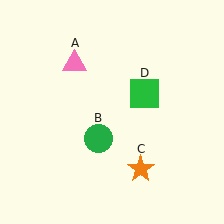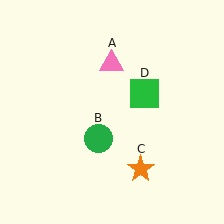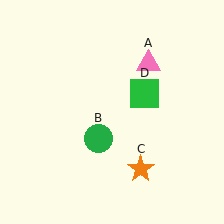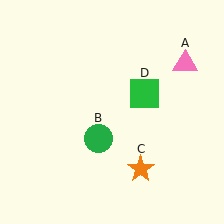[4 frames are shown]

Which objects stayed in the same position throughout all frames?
Green circle (object B) and orange star (object C) and green square (object D) remained stationary.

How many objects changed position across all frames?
1 object changed position: pink triangle (object A).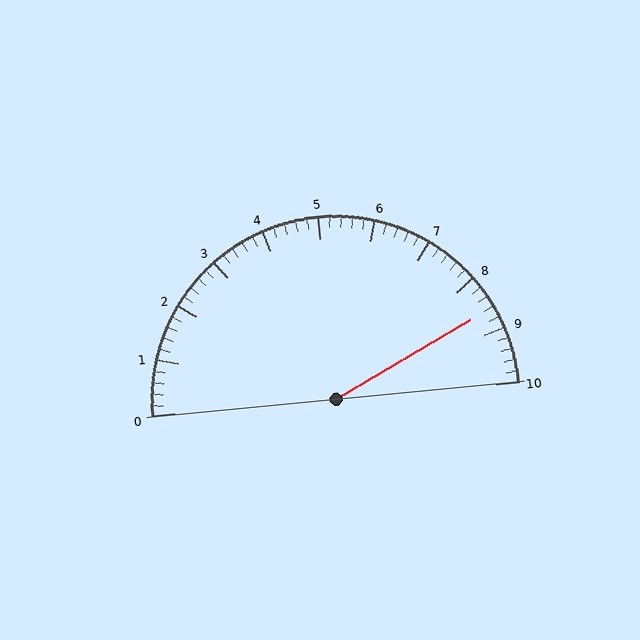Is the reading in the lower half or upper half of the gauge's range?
The reading is in the upper half of the range (0 to 10).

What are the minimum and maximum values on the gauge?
The gauge ranges from 0 to 10.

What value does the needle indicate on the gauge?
The needle indicates approximately 8.6.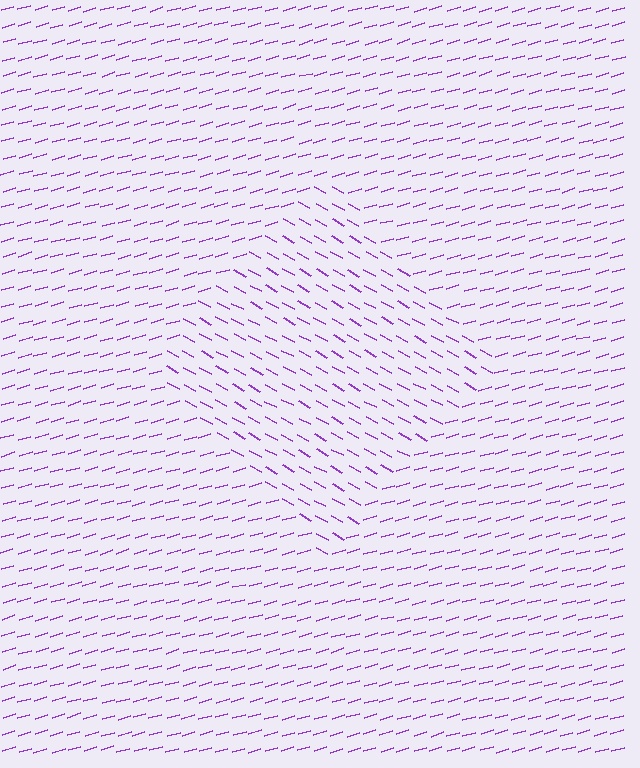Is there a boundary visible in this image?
Yes, there is a texture boundary formed by a change in line orientation.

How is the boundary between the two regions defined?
The boundary is defined purely by a change in line orientation (approximately 45 degrees difference). All lines are the same color and thickness.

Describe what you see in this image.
The image is filled with small purple line segments. A diamond region in the image has lines oriented differently from the surrounding lines, creating a visible texture boundary.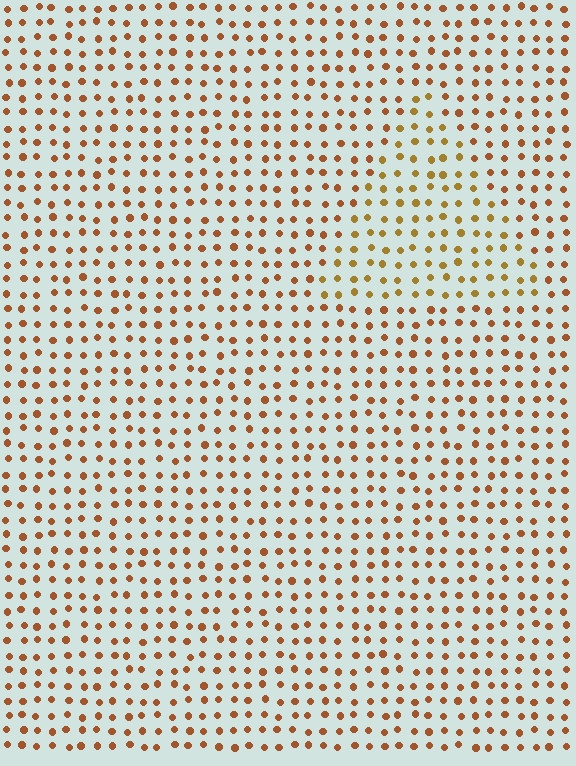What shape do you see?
I see a triangle.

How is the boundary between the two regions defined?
The boundary is defined purely by a slight shift in hue (about 22 degrees). Spacing, size, and orientation are identical on both sides.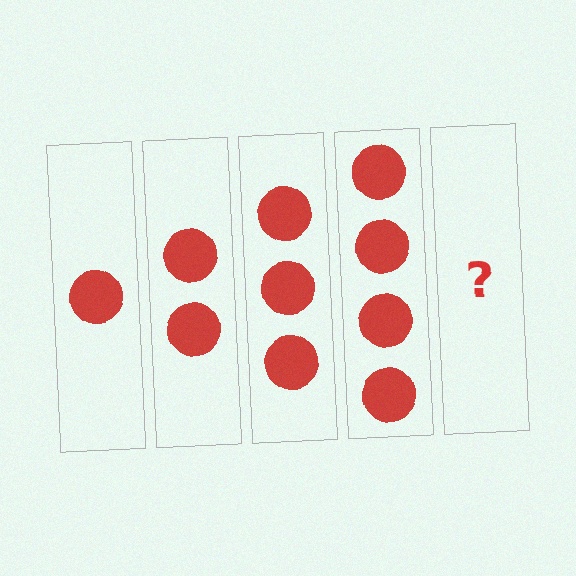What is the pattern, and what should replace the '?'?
The pattern is that each step adds one more circle. The '?' should be 5 circles.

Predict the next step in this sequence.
The next step is 5 circles.